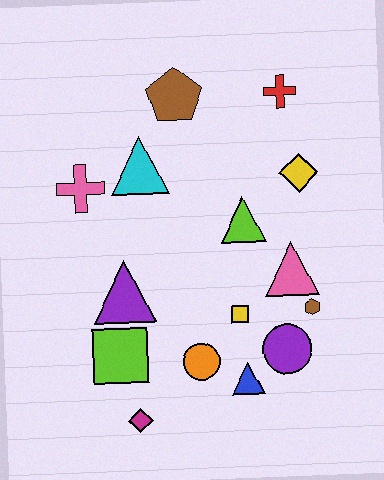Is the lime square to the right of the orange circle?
No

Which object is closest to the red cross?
The yellow diamond is closest to the red cross.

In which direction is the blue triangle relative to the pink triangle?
The blue triangle is below the pink triangle.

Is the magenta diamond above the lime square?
No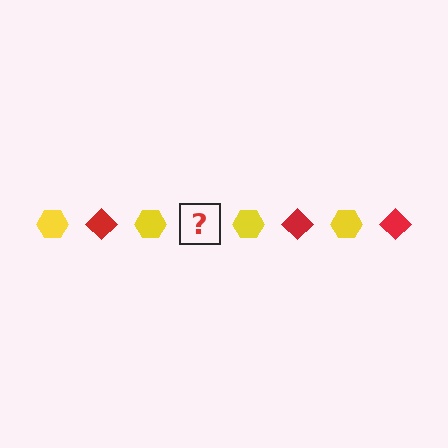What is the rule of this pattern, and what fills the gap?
The rule is that the pattern alternates between yellow hexagon and red diamond. The gap should be filled with a red diamond.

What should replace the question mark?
The question mark should be replaced with a red diamond.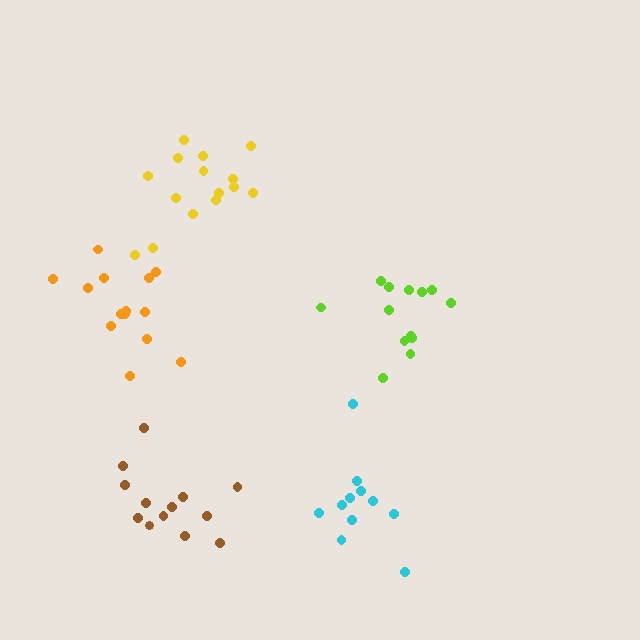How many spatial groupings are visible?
There are 5 spatial groupings.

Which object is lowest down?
The cyan cluster is bottommost.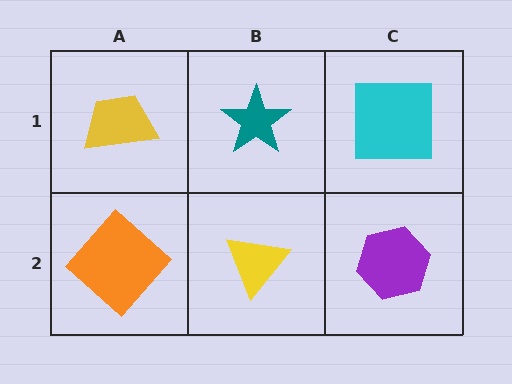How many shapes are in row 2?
3 shapes.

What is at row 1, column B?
A teal star.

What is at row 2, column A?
An orange diamond.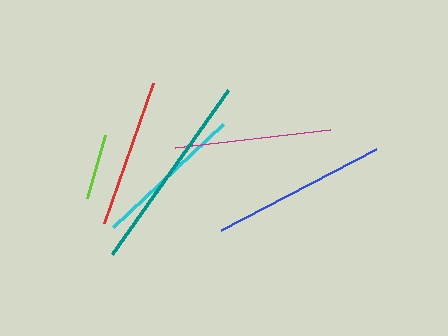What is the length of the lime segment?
The lime segment is approximately 66 pixels long.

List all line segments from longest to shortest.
From longest to shortest: teal, blue, magenta, cyan, red, lime.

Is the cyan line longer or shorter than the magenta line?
The magenta line is longer than the cyan line.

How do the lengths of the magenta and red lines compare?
The magenta and red lines are approximately the same length.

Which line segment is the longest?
The teal line is the longest at approximately 201 pixels.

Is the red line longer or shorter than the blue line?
The blue line is longer than the red line.